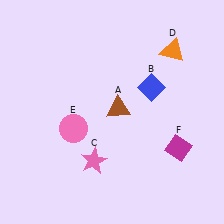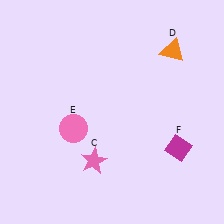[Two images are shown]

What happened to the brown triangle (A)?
The brown triangle (A) was removed in Image 2. It was in the top-right area of Image 1.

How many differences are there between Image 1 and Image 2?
There are 2 differences between the two images.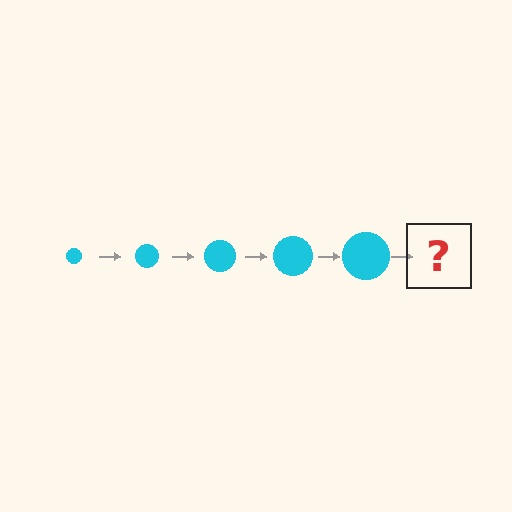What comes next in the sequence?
The next element should be a cyan circle, larger than the previous one.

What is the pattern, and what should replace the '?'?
The pattern is that the circle gets progressively larger each step. The '?' should be a cyan circle, larger than the previous one.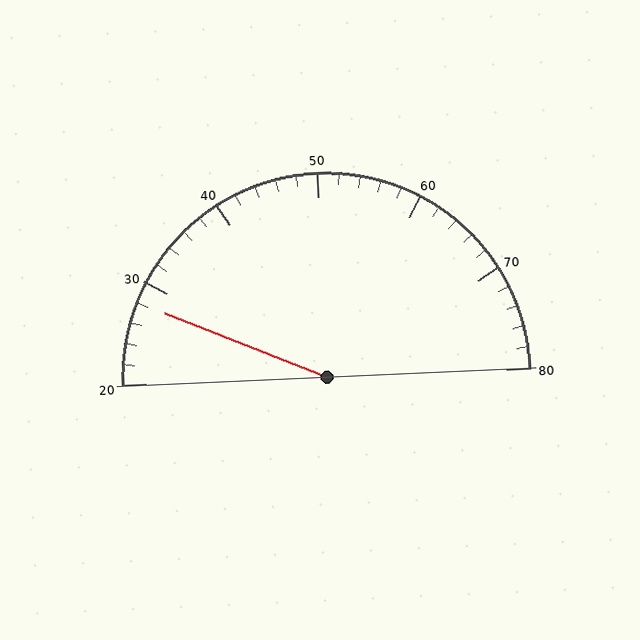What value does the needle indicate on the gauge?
The needle indicates approximately 28.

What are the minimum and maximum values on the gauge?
The gauge ranges from 20 to 80.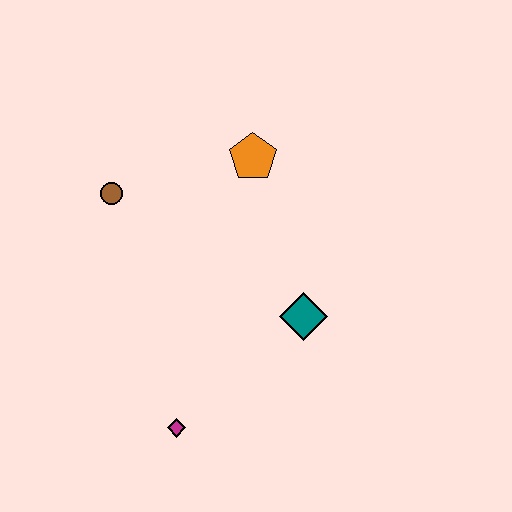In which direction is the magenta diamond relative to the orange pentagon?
The magenta diamond is below the orange pentagon.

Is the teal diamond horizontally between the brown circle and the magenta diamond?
No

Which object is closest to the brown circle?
The orange pentagon is closest to the brown circle.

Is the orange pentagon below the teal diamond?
No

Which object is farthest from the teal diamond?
The brown circle is farthest from the teal diamond.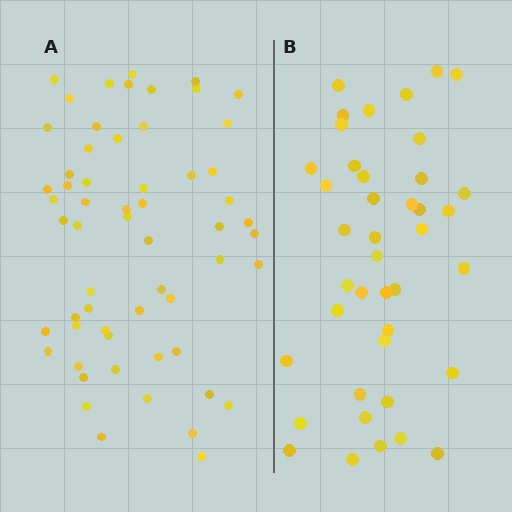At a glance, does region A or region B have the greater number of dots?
Region A (the left region) has more dots.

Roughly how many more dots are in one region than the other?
Region A has approximately 20 more dots than region B.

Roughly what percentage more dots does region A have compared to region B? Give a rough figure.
About 45% more.